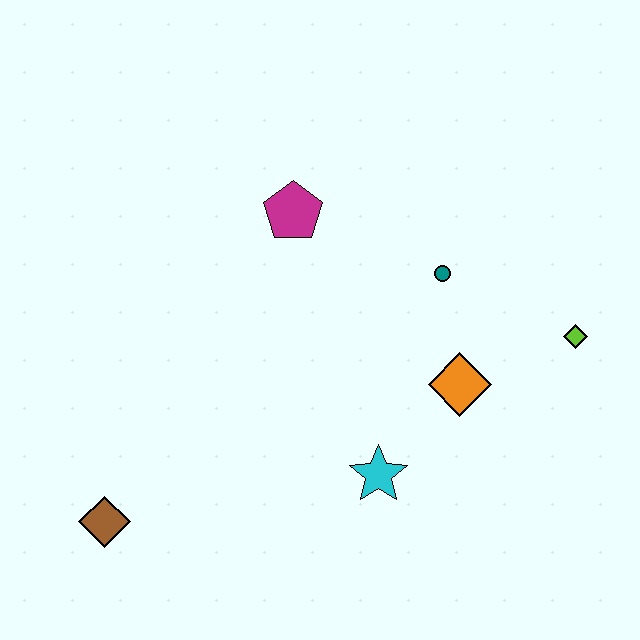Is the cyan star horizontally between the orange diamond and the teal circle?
No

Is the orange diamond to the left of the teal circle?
No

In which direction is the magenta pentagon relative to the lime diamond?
The magenta pentagon is to the left of the lime diamond.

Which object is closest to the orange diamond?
The teal circle is closest to the orange diamond.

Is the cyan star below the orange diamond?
Yes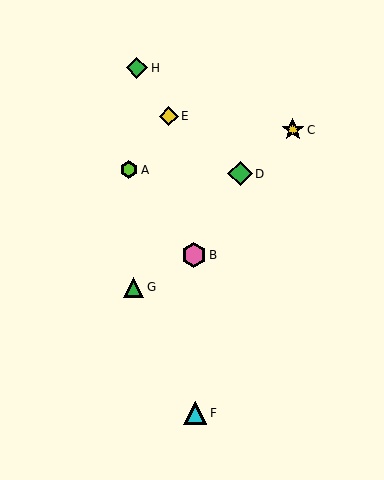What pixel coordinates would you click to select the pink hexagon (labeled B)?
Click at (194, 255) to select the pink hexagon B.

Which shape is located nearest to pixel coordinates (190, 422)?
The cyan triangle (labeled F) at (195, 413) is nearest to that location.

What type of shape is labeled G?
Shape G is a green triangle.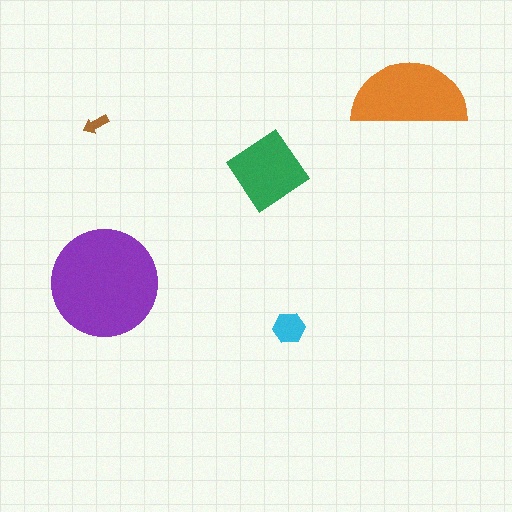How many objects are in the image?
There are 5 objects in the image.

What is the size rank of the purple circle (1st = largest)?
1st.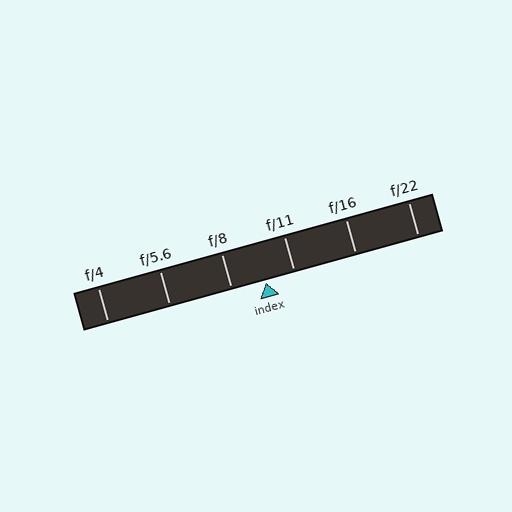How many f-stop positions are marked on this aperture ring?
There are 6 f-stop positions marked.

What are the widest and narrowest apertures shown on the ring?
The widest aperture shown is f/4 and the narrowest is f/22.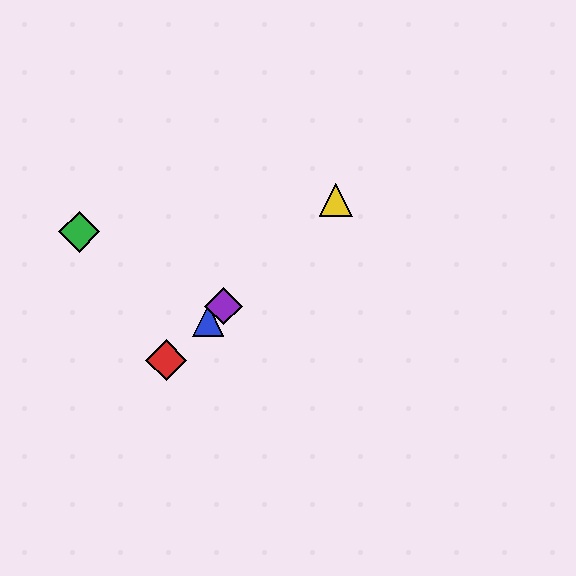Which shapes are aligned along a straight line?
The red diamond, the blue triangle, the yellow triangle, the purple diamond are aligned along a straight line.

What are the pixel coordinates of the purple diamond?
The purple diamond is at (223, 306).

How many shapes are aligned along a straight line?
4 shapes (the red diamond, the blue triangle, the yellow triangle, the purple diamond) are aligned along a straight line.